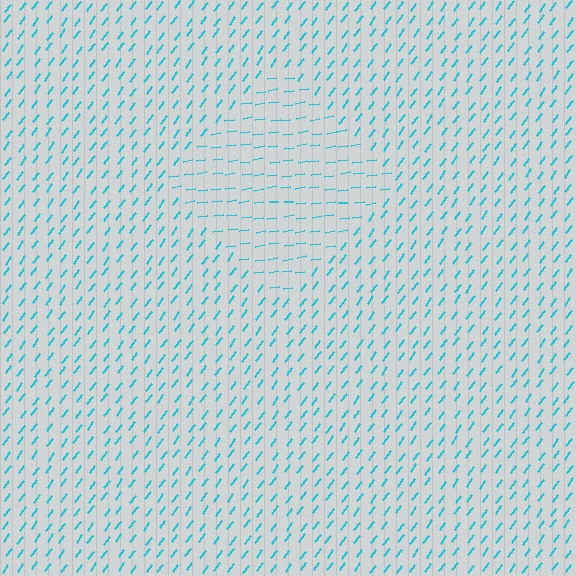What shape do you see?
I see a diamond.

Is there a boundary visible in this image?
Yes, there is a texture boundary formed by a change in line orientation.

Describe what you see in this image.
The image is filled with small cyan line segments. A diamond region in the image has lines oriented differently from the surrounding lines, creating a visible texture boundary.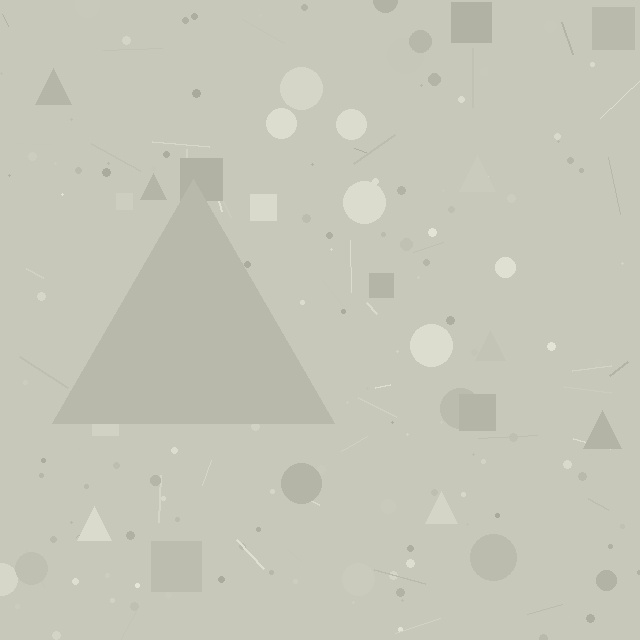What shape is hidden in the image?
A triangle is hidden in the image.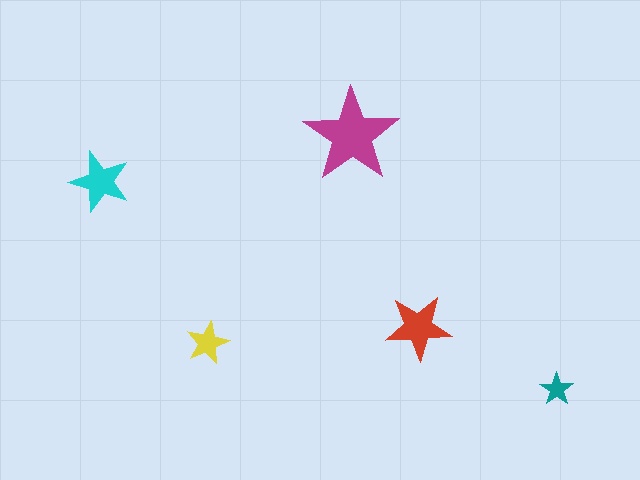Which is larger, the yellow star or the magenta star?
The magenta one.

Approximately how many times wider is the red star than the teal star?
About 2 times wider.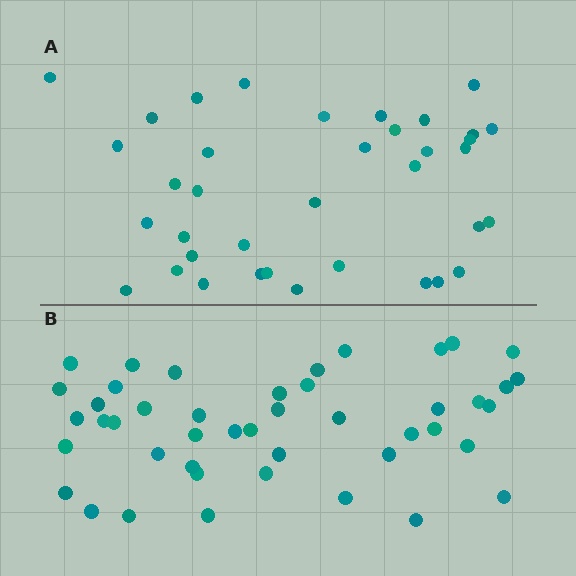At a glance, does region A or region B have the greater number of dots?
Region B (the bottom region) has more dots.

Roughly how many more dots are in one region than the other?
Region B has roughly 8 or so more dots than region A.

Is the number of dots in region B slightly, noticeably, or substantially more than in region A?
Region B has only slightly more — the two regions are fairly close. The ratio is roughly 1.2 to 1.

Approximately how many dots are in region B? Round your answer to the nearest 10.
About 40 dots. (The exact count is 45, which rounds to 40.)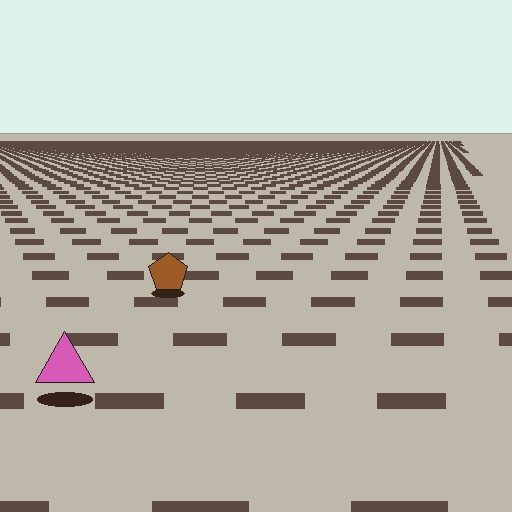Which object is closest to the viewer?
The pink triangle is closest. The texture marks near it are larger and more spread out.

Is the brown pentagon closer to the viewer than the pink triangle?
No. The pink triangle is closer — you can tell from the texture gradient: the ground texture is coarser near it.